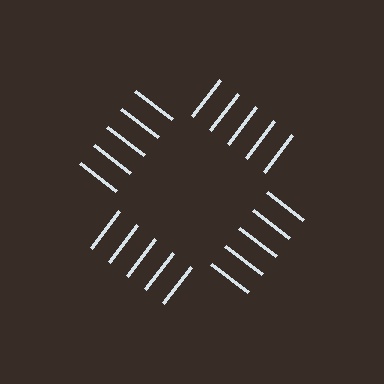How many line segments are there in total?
20 — 5 along each of the 4 edges.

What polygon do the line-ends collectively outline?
An illusory square — the line segments terminate on its edges but no continuous stroke is drawn.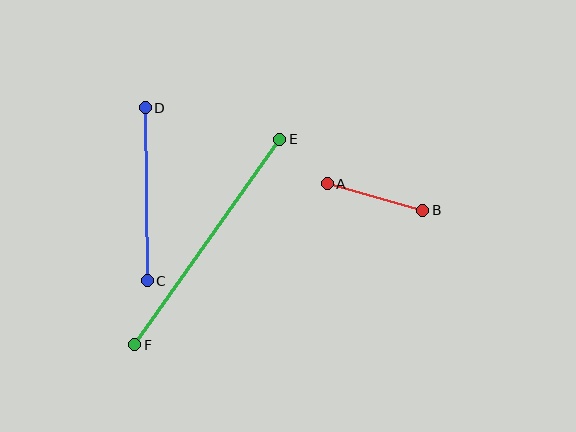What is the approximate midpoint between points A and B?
The midpoint is at approximately (375, 197) pixels.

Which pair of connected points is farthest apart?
Points E and F are farthest apart.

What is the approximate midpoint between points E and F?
The midpoint is at approximately (207, 242) pixels.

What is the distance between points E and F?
The distance is approximately 252 pixels.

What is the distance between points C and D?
The distance is approximately 173 pixels.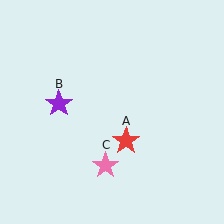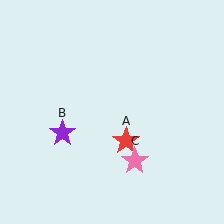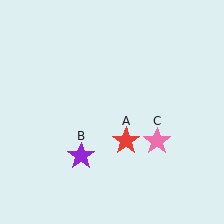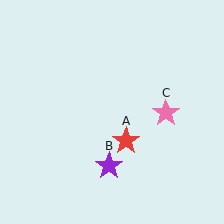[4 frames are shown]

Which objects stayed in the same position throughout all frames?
Red star (object A) remained stationary.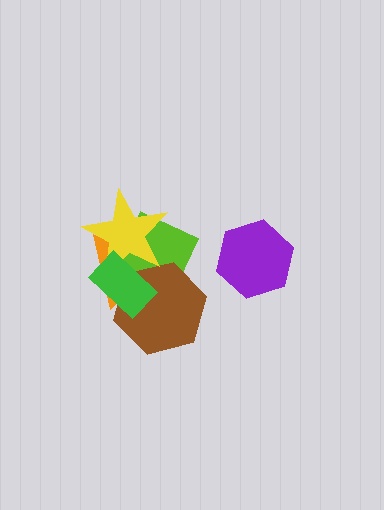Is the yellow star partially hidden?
Yes, it is partially covered by another shape.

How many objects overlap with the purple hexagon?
0 objects overlap with the purple hexagon.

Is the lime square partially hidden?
Yes, it is partially covered by another shape.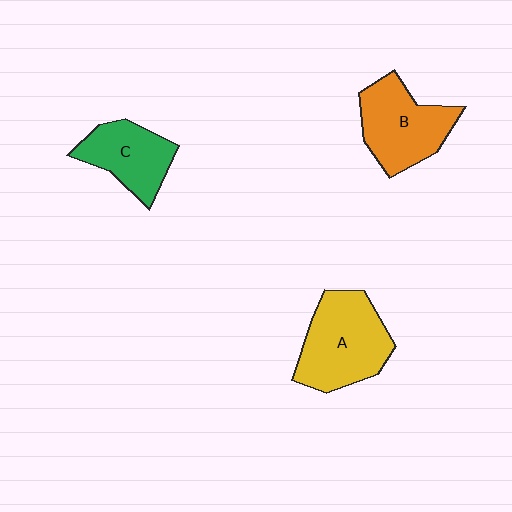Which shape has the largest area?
Shape A (yellow).